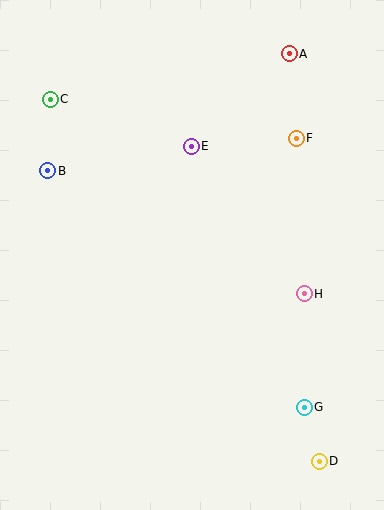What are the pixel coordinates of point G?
Point G is at (304, 407).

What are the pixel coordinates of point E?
Point E is at (191, 146).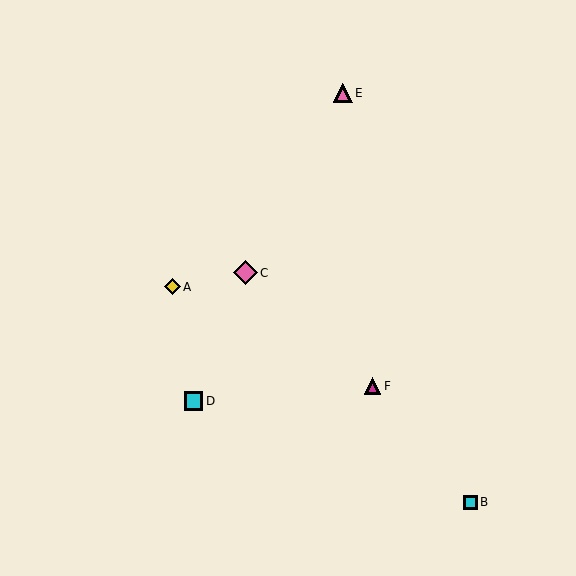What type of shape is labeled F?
Shape F is a magenta triangle.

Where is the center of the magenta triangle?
The center of the magenta triangle is at (372, 386).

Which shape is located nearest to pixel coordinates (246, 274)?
The pink diamond (labeled C) at (245, 273) is nearest to that location.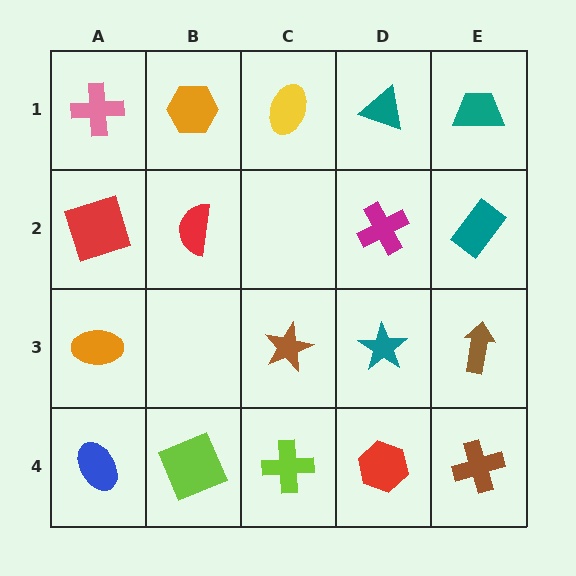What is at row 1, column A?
A pink cross.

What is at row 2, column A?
A red square.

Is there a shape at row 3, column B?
No, that cell is empty.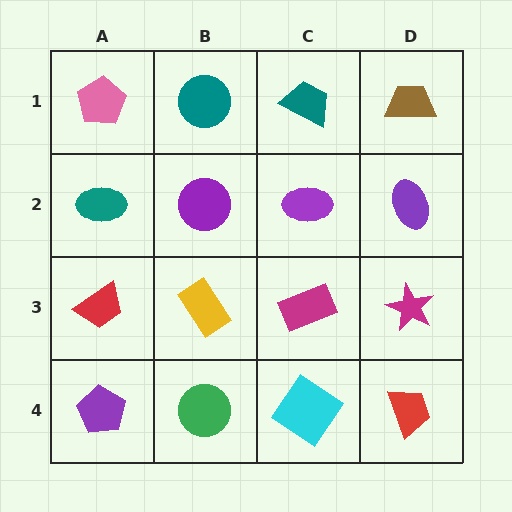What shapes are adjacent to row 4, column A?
A red trapezoid (row 3, column A), a green circle (row 4, column B).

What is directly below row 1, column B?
A purple circle.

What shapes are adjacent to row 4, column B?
A yellow rectangle (row 3, column B), a purple pentagon (row 4, column A), a cyan diamond (row 4, column C).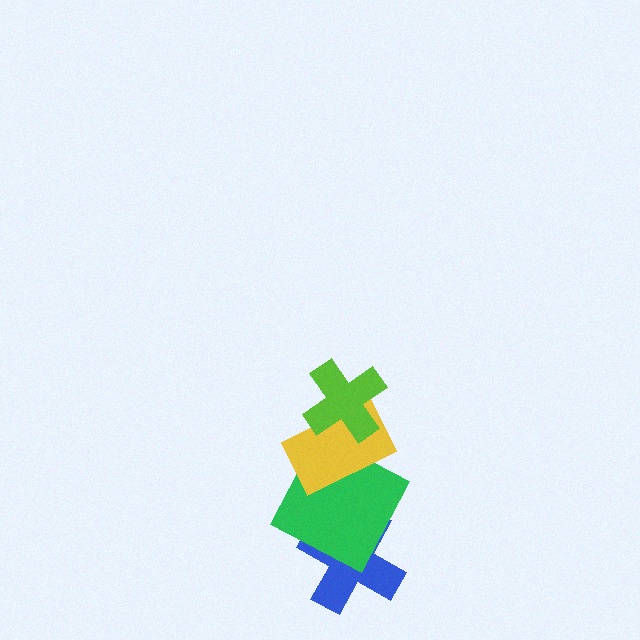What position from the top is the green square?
The green square is 3rd from the top.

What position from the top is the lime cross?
The lime cross is 1st from the top.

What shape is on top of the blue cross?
The green square is on top of the blue cross.